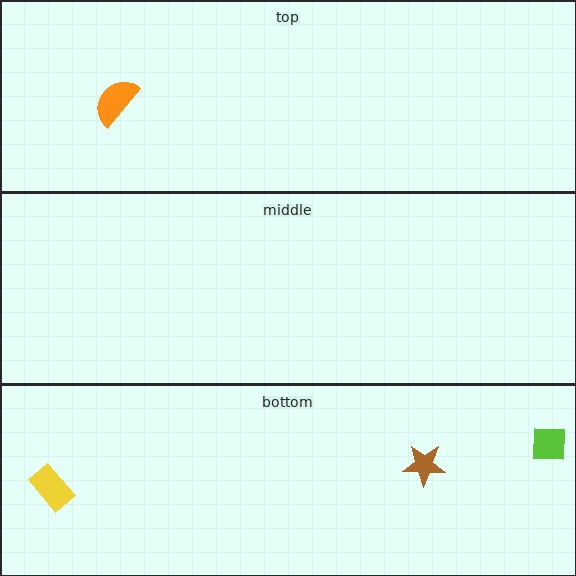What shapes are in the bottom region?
The brown star, the yellow rectangle, the lime square.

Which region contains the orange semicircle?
The top region.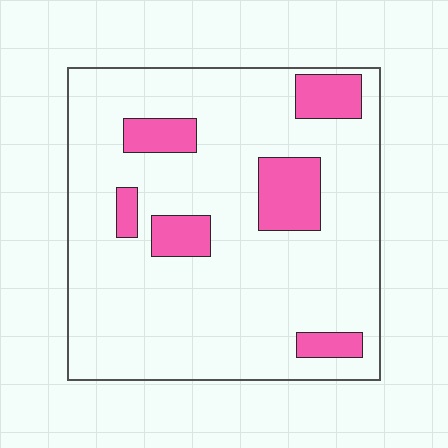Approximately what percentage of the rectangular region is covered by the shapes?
Approximately 15%.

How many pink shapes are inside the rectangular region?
6.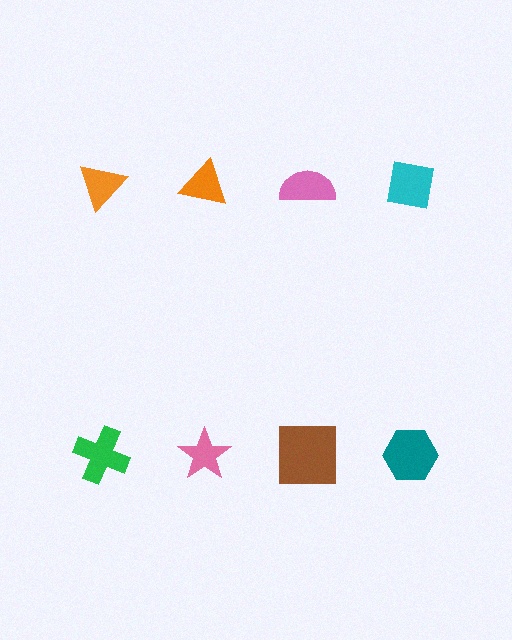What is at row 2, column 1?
A green cross.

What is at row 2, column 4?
A teal hexagon.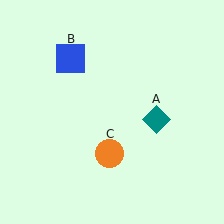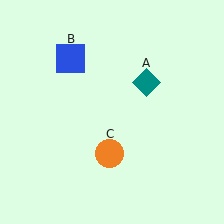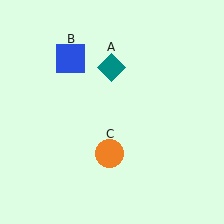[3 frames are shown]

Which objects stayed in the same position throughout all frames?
Blue square (object B) and orange circle (object C) remained stationary.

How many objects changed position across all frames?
1 object changed position: teal diamond (object A).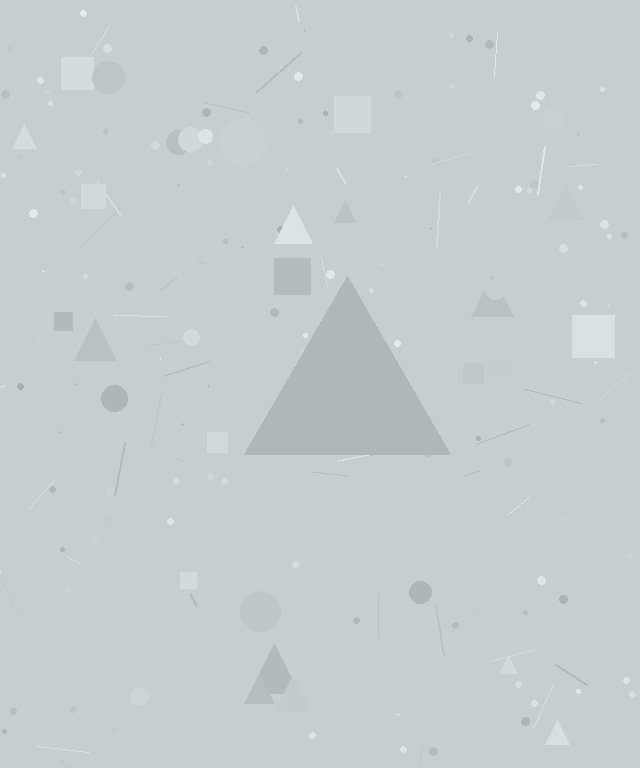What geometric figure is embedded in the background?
A triangle is embedded in the background.